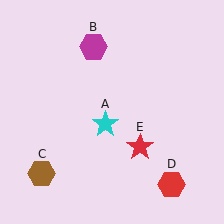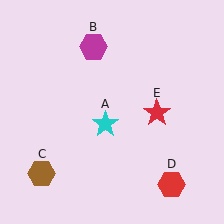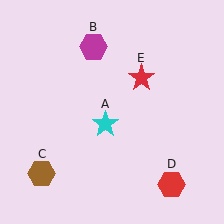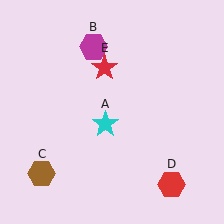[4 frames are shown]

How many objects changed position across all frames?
1 object changed position: red star (object E).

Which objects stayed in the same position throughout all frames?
Cyan star (object A) and magenta hexagon (object B) and brown hexagon (object C) and red hexagon (object D) remained stationary.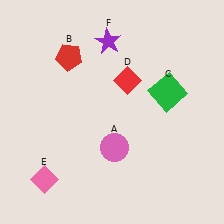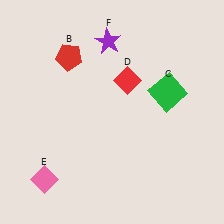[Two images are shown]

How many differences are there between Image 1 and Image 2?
There is 1 difference between the two images.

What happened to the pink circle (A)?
The pink circle (A) was removed in Image 2. It was in the bottom-right area of Image 1.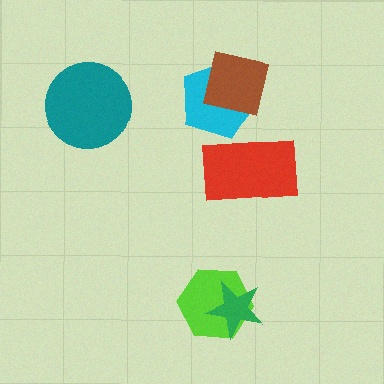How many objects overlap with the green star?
1 object overlaps with the green star.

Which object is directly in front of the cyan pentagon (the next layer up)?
The brown square is directly in front of the cyan pentagon.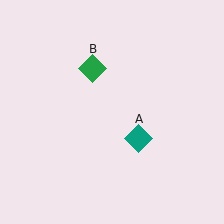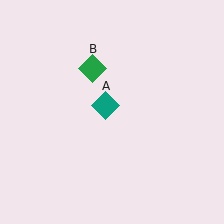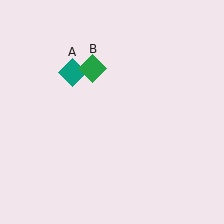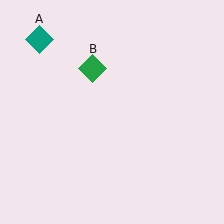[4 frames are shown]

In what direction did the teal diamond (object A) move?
The teal diamond (object A) moved up and to the left.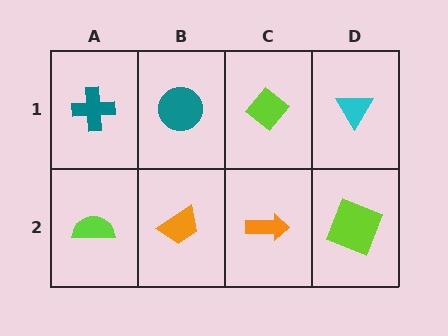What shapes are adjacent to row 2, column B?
A teal circle (row 1, column B), a lime semicircle (row 2, column A), an orange arrow (row 2, column C).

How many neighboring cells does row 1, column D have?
2.